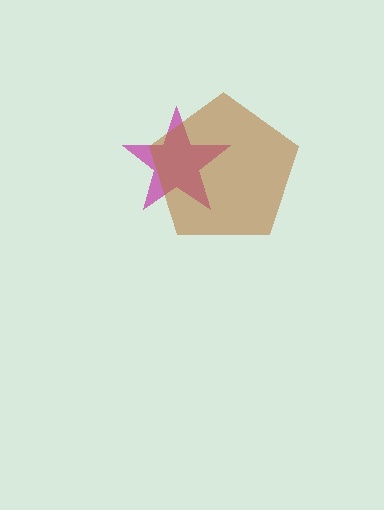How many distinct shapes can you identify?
There are 2 distinct shapes: a magenta star, a brown pentagon.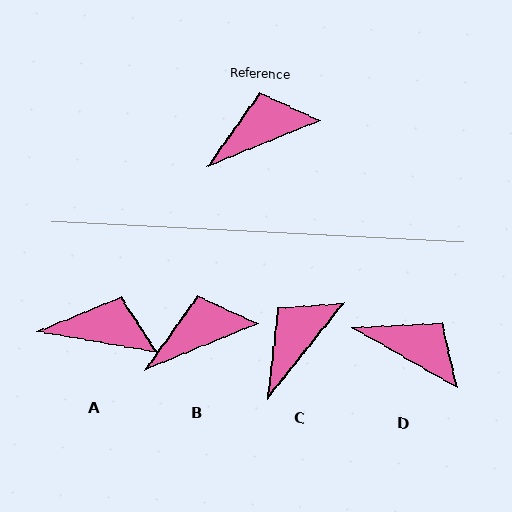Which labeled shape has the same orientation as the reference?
B.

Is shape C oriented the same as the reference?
No, it is off by about 29 degrees.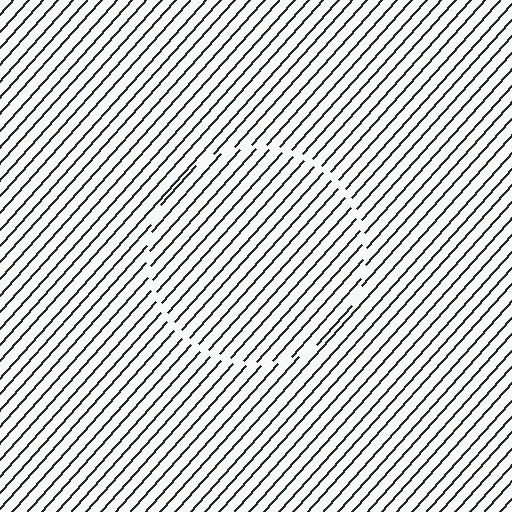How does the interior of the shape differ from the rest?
The interior of the shape contains the same grating, shifted by half a period — the contour is defined by the phase discontinuity where line-ends from the inner and outer gratings abut.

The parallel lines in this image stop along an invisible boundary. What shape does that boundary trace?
An illusory circle. The interior of the shape contains the same grating, shifted by half a period — the contour is defined by the phase discontinuity where line-ends from the inner and outer gratings abut.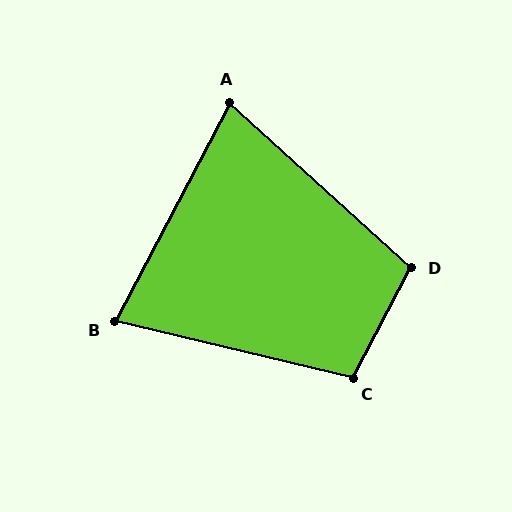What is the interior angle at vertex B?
Approximately 76 degrees (acute).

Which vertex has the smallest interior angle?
A, at approximately 76 degrees.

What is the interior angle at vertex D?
Approximately 104 degrees (obtuse).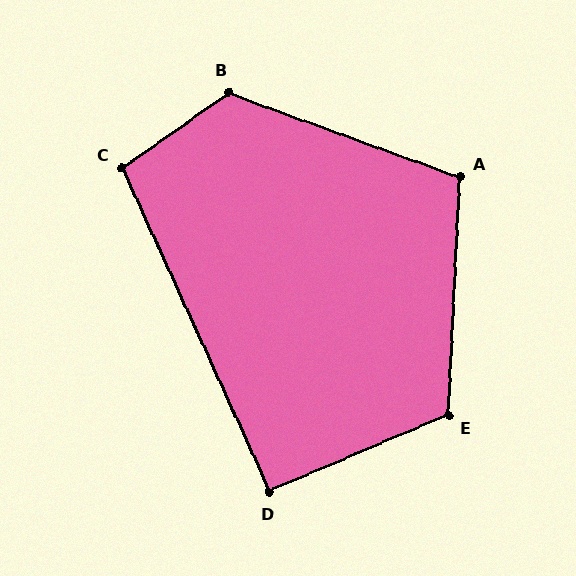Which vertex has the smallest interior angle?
D, at approximately 91 degrees.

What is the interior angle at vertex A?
Approximately 107 degrees (obtuse).